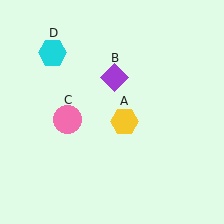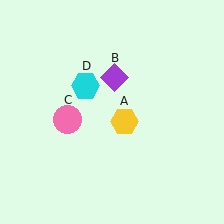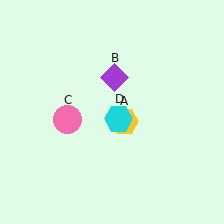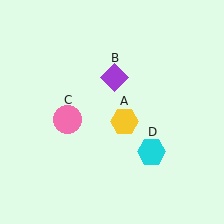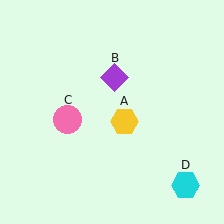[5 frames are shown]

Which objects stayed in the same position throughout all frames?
Yellow hexagon (object A) and purple diamond (object B) and pink circle (object C) remained stationary.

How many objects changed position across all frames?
1 object changed position: cyan hexagon (object D).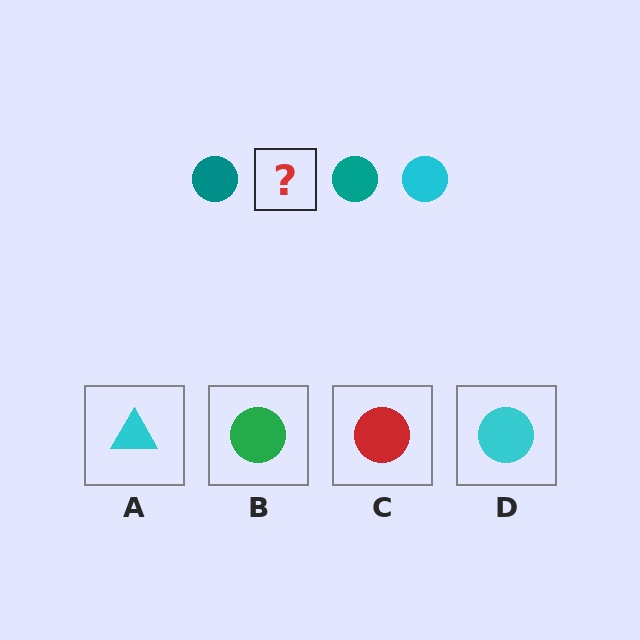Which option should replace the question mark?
Option D.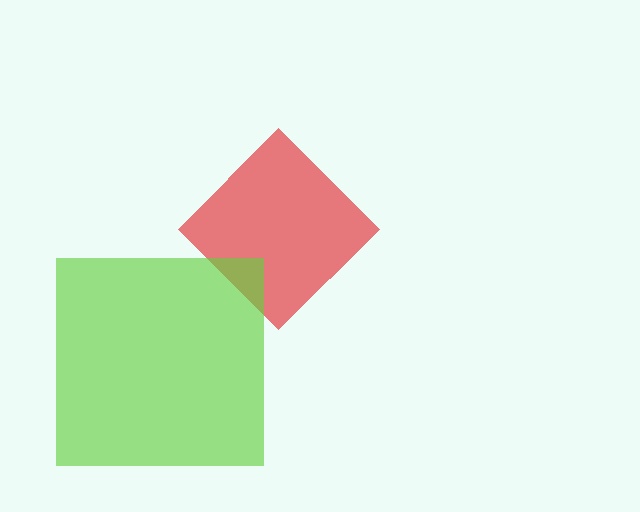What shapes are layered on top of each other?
The layered shapes are: a red diamond, a lime square.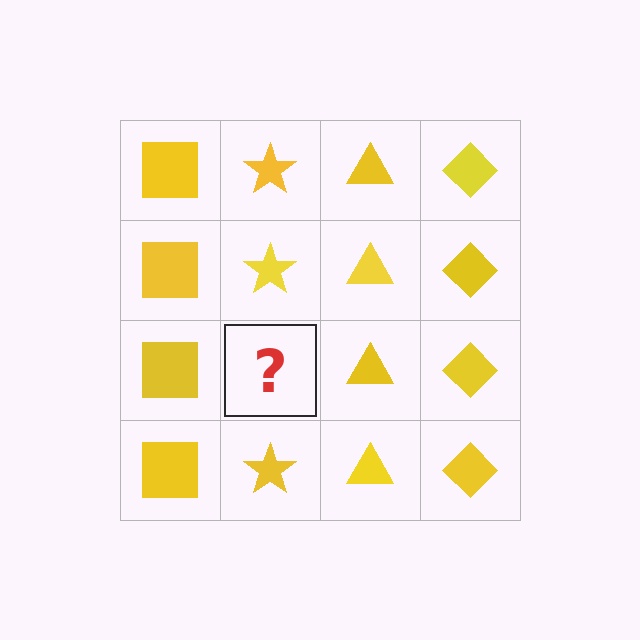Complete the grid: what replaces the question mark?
The question mark should be replaced with a yellow star.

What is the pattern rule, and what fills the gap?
The rule is that each column has a consistent shape. The gap should be filled with a yellow star.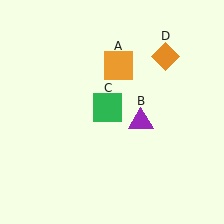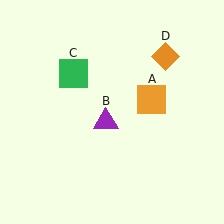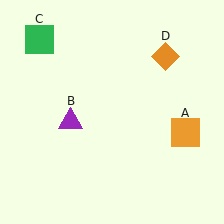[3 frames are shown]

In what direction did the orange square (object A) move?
The orange square (object A) moved down and to the right.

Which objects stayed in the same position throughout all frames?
Orange diamond (object D) remained stationary.